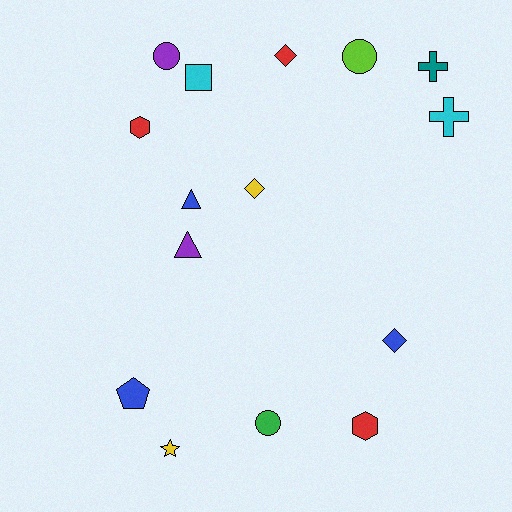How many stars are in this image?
There is 1 star.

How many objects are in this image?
There are 15 objects.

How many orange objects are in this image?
There are no orange objects.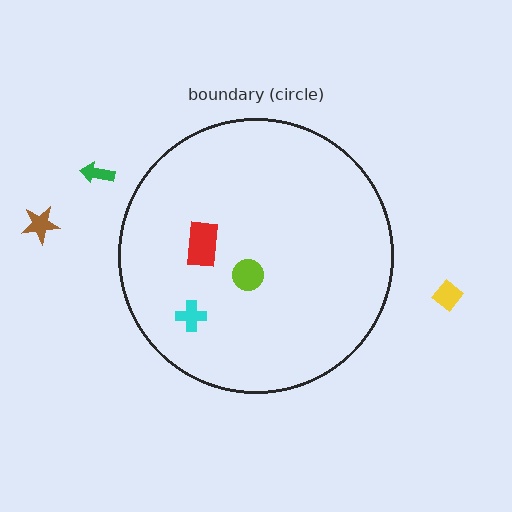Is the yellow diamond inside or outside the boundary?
Outside.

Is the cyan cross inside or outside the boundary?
Inside.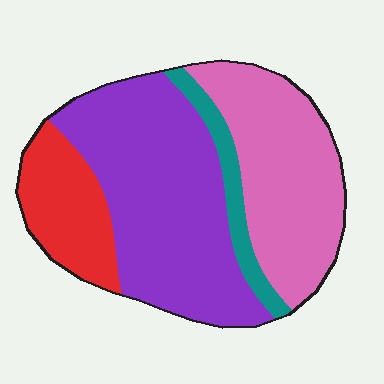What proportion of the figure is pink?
Pink takes up about one third (1/3) of the figure.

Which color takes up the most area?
Purple, at roughly 45%.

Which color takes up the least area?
Teal, at roughly 10%.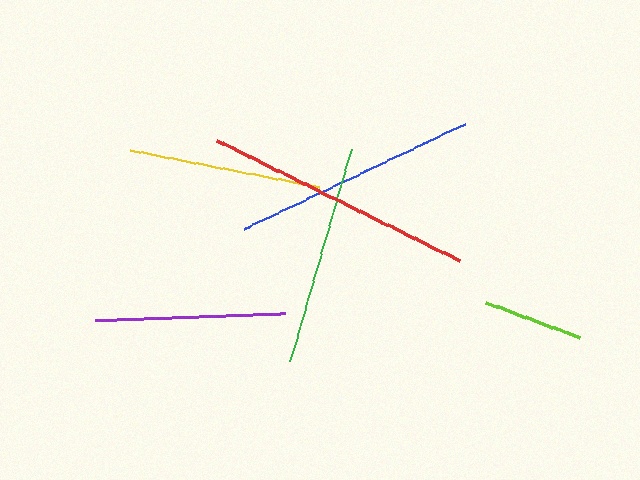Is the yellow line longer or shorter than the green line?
The green line is longer than the yellow line.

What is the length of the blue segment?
The blue segment is approximately 245 pixels long.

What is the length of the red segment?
The red segment is approximately 271 pixels long.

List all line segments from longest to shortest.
From longest to shortest: red, blue, green, yellow, purple, lime.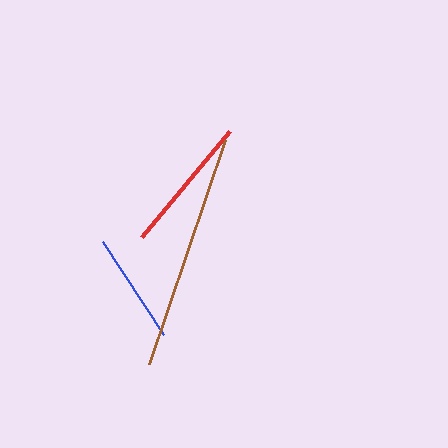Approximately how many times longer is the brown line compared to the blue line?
The brown line is approximately 2.1 times the length of the blue line.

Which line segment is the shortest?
The blue line is the shortest at approximately 111 pixels.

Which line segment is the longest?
The brown line is the longest at approximately 237 pixels.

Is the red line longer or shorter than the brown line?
The brown line is longer than the red line.